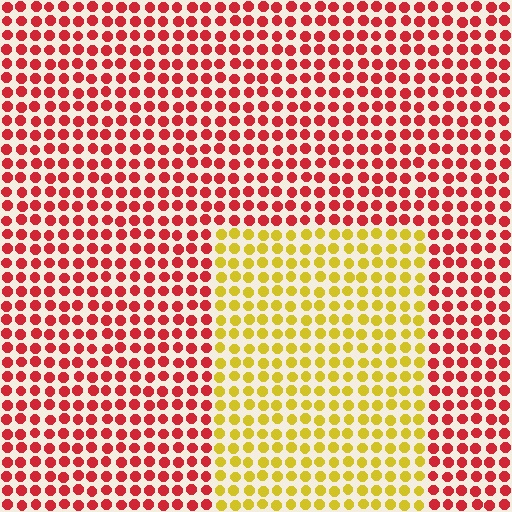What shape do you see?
I see a rectangle.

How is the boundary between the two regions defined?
The boundary is defined purely by a slight shift in hue (about 60 degrees). Spacing, size, and orientation are identical on both sides.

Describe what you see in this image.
The image is filled with small red elements in a uniform arrangement. A rectangle-shaped region is visible where the elements are tinted to a slightly different hue, forming a subtle color boundary.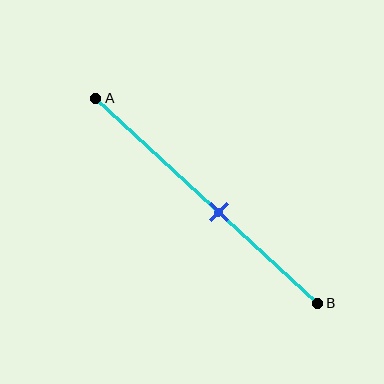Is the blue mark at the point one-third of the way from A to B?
No, the mark is at about 55% from A, not at the 33% one-third point.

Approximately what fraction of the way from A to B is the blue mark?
The blue mark is approximately 55% of the way from A to B.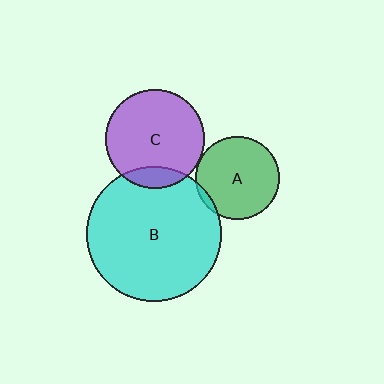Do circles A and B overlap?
Yes.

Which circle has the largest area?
Circle B (cyan).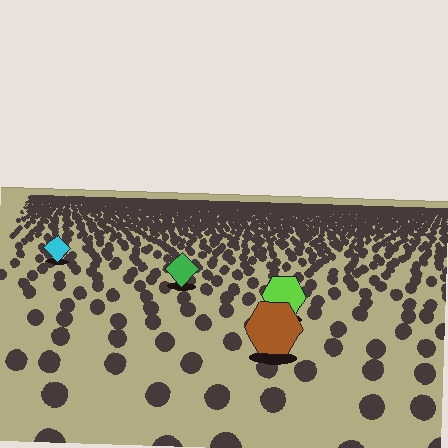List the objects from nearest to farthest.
From nearest to farthest: the brown hexagon, the lime hexagon, the green diamond, the cyan diamond.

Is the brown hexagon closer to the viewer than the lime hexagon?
Yes. The brown hexagon is closer — you can tell from the texture gradient: the ground texture is coarser near it.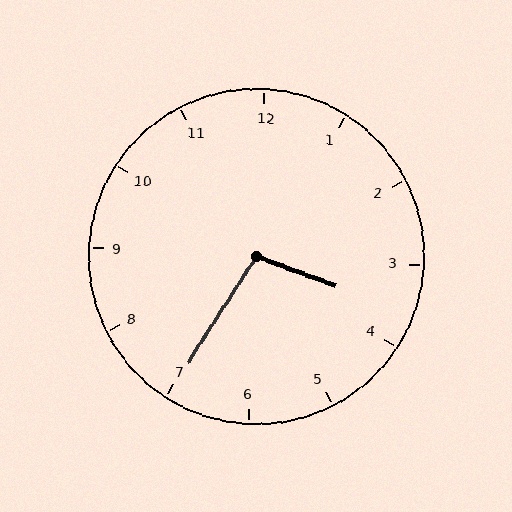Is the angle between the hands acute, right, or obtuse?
It is obtuse.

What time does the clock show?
3:35.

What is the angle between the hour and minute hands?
Approximately 102 degrees.